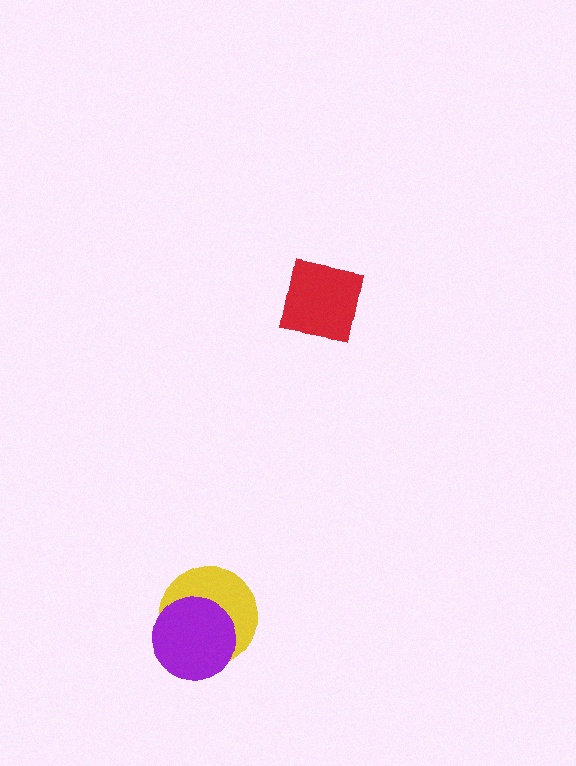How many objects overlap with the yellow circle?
1 object overlaps with the yellow circle.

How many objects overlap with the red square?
0 objects overlap with the red square.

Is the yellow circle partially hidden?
Yes, it is partially covered by another shape.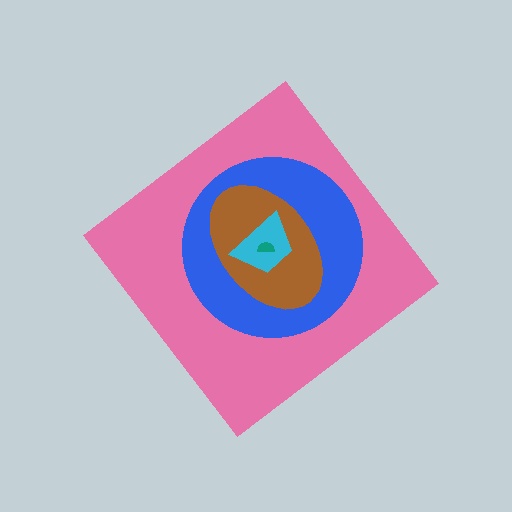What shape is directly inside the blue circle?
The brown ellipse.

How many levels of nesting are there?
5.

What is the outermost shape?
The pink diamond.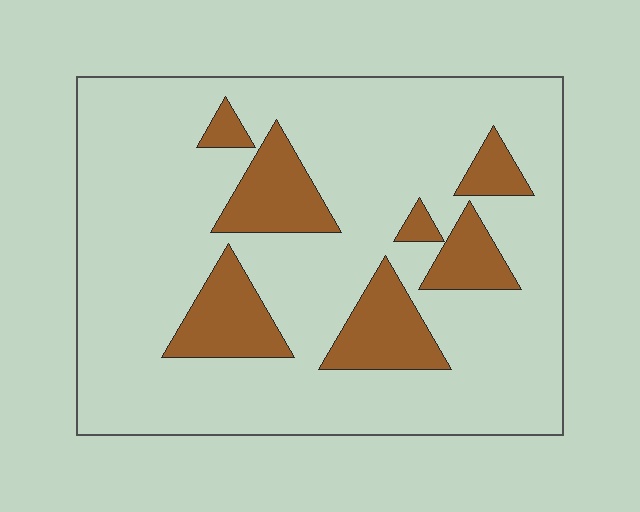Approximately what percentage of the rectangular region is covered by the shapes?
Approximately 20%.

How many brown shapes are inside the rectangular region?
7.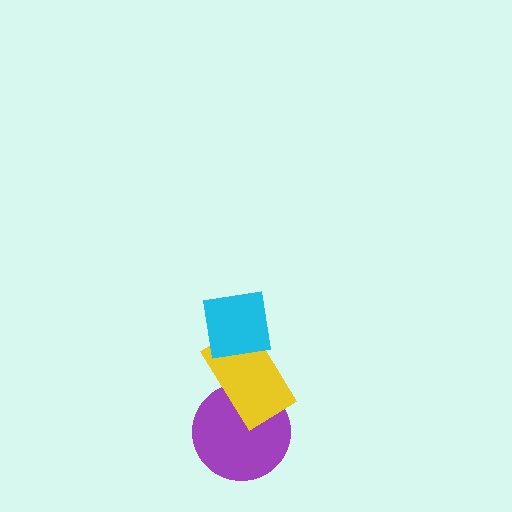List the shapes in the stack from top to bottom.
From top to bottom: the cyan square, the yellow rectangle, the purple circle.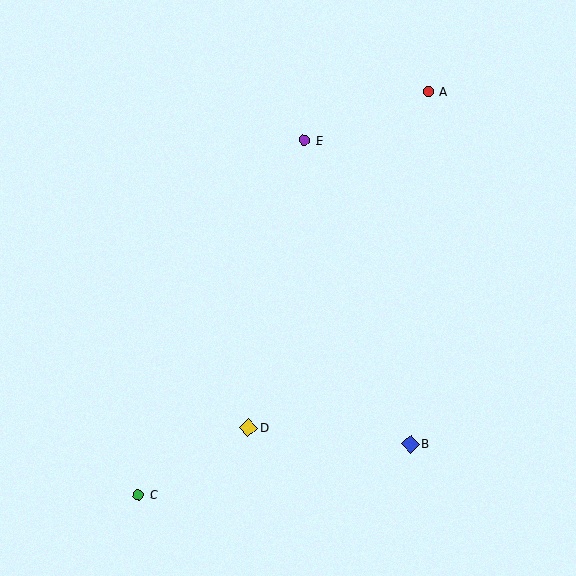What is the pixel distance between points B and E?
The distance between B and E is 322 pixels.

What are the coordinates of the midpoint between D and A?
The midpoint between D and A is at (338, 259).